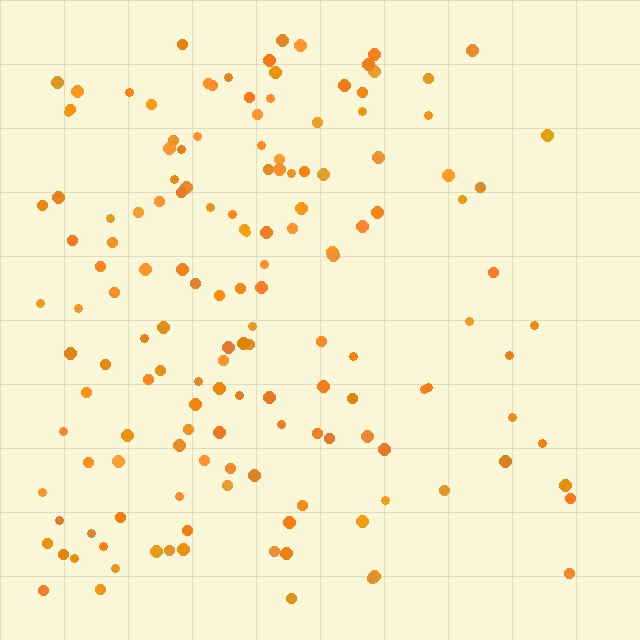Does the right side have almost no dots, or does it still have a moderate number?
Still a moderate number, just noticeably fewer than the left.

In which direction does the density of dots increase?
From right to left, with the left side densest.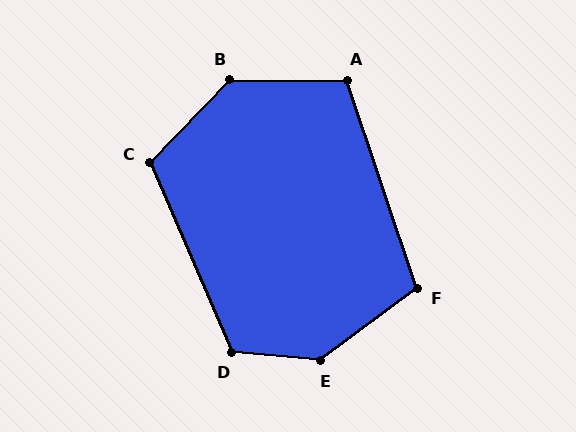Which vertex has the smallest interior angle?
F, at approximately 108 degrees.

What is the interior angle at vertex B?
Approximately 134 degrees (obtuse).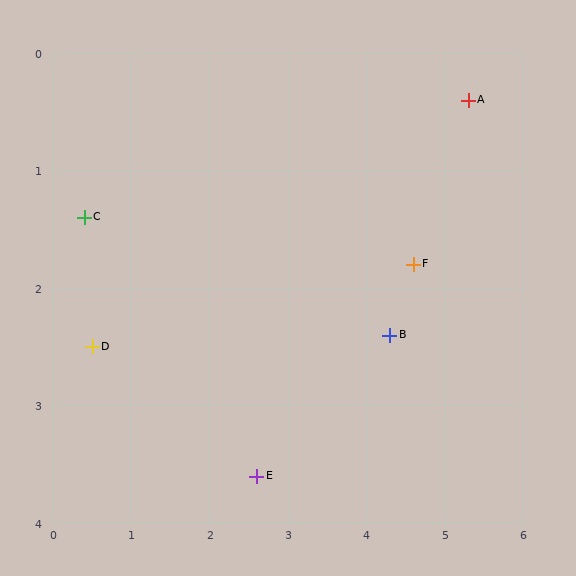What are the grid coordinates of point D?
Point D is at approximately (0.5, 2.5).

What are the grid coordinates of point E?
Point E is at approximately (2.6, 3.6).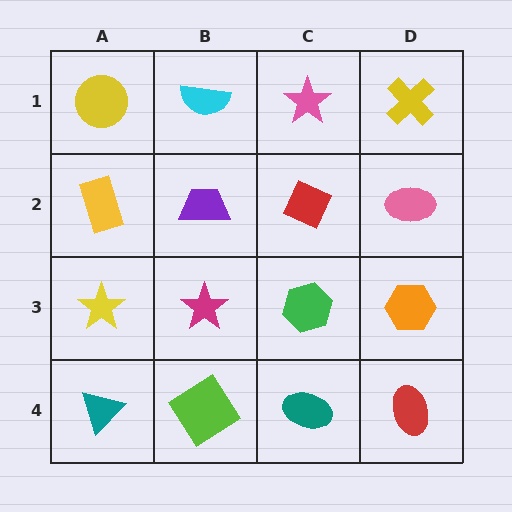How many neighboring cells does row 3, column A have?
3.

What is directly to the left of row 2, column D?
A red diamond.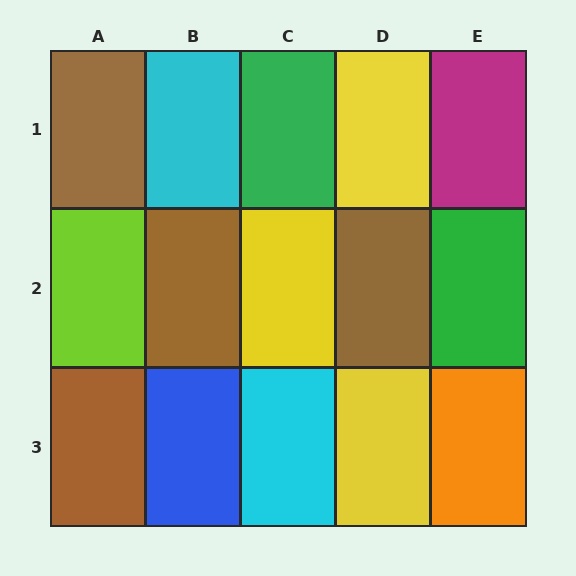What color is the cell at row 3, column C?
Cyan.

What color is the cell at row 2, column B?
Brown.